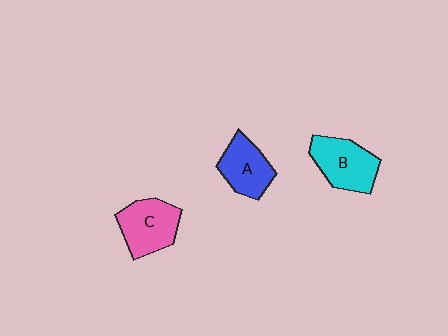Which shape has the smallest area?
Shape A (blue).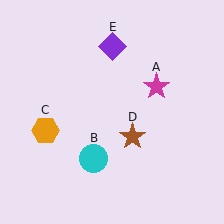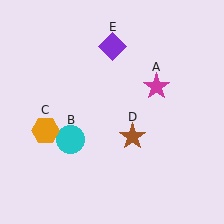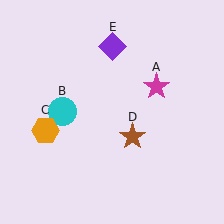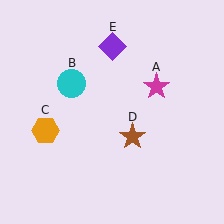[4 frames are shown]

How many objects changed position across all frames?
1 object changed position: cyan circle (object B).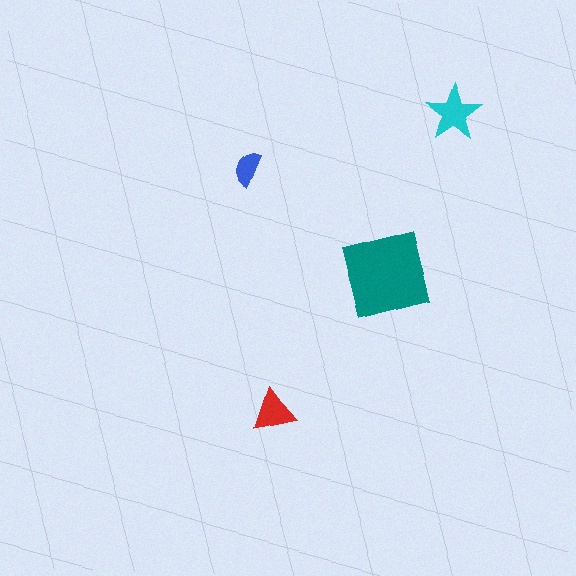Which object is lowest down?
The red triangle is bottommost.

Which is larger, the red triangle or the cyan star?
The cyan star.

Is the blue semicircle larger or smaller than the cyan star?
Smaller.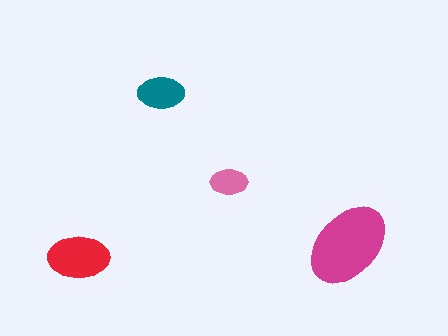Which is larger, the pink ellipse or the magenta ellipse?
The magenta one.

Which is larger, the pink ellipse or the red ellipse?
The red one.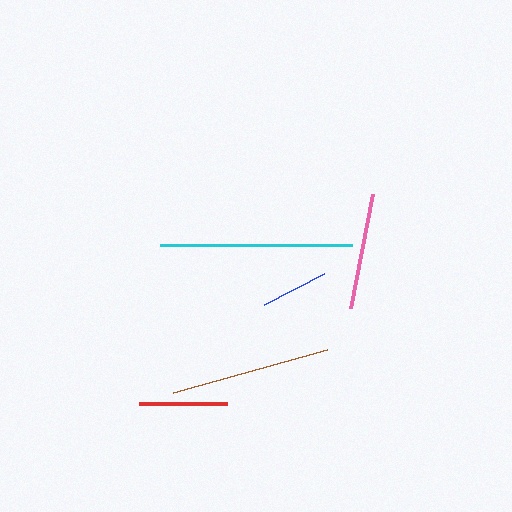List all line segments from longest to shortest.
From longest to shortest: cyan, brown, pink, red, blue.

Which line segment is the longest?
The cyan line is the longest at approximately 192 pixels.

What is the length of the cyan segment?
The cyan segment is approximately 192 pixels long.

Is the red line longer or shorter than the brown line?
The brown line is longer than the red line.